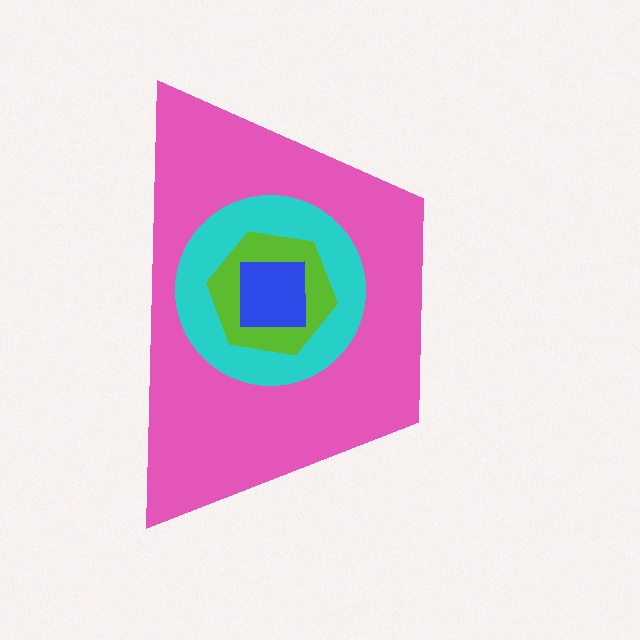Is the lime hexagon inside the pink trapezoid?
Yes.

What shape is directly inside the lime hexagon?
The blue square.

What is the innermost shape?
The blue square.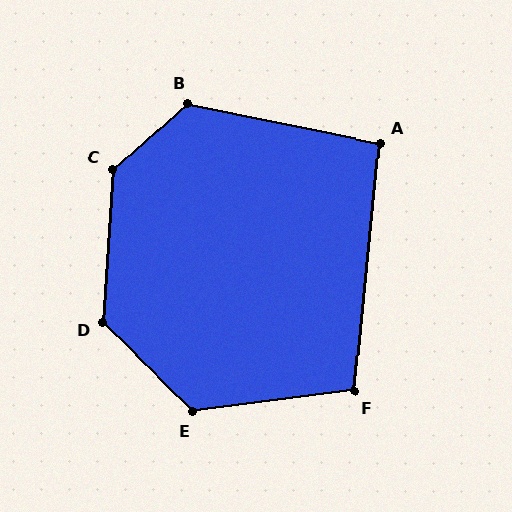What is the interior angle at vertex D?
Approximately 130 degrees (obtuse).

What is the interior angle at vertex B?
Approximately 127 degrees (obtuse).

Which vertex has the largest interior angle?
C, at approximately 135 degrees.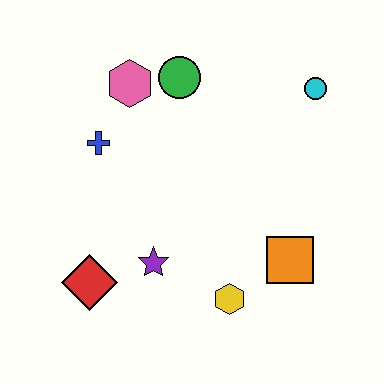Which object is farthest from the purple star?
The cyan circle is farthest from the purple star.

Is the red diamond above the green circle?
No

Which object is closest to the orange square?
The yellow hexagon is closest to the orange square.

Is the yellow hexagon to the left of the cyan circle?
Yes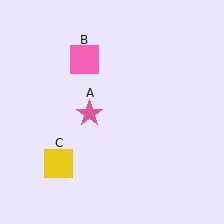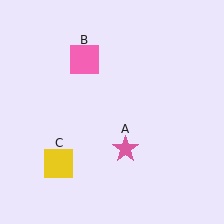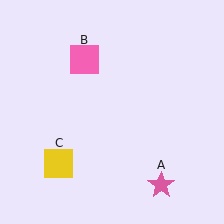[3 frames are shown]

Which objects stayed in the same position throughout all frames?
Pink square (object B) and yellow square (object C) remained stationary.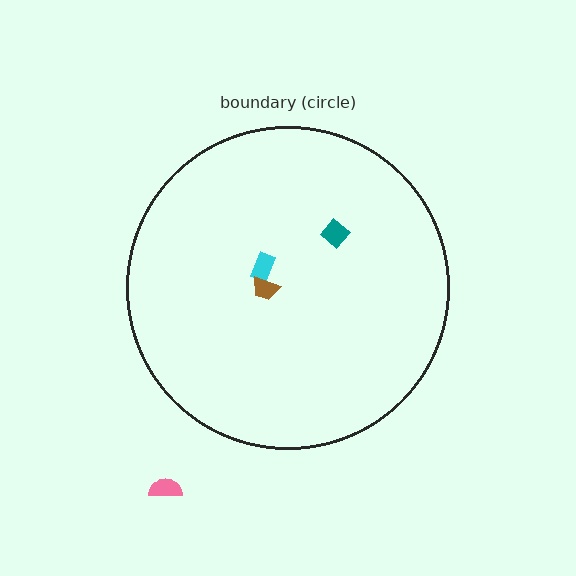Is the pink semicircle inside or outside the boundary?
Outside.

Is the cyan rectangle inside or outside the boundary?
Inside.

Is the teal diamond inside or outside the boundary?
Inside.